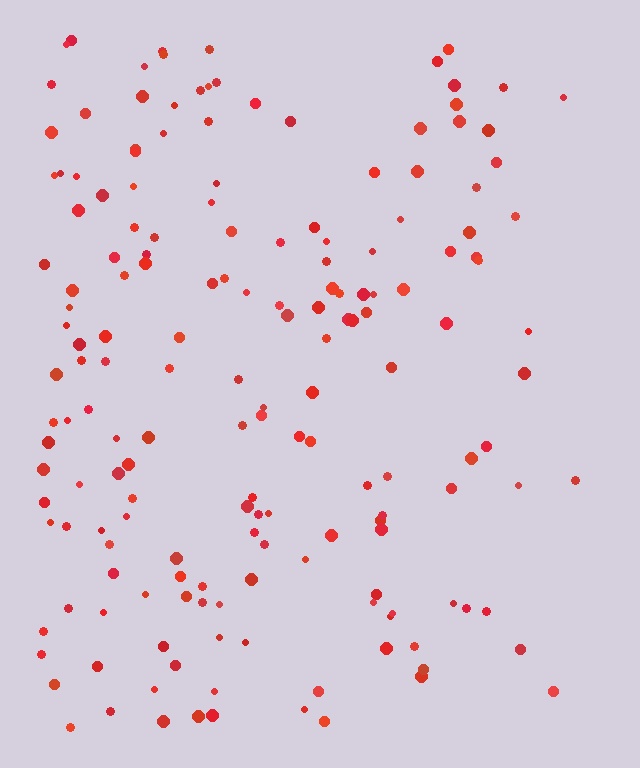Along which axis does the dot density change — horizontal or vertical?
Horizontal.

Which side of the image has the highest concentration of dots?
The left.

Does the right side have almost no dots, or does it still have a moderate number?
Still a moderate number, just noticeably fewer than the left.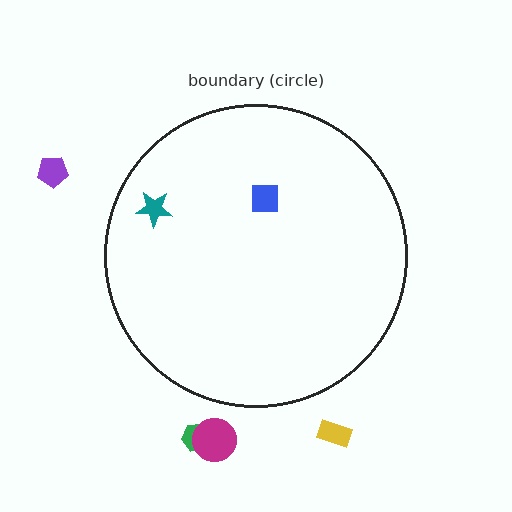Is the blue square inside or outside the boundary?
Inside.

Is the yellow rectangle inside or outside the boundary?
Outside.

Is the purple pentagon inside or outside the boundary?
Outside.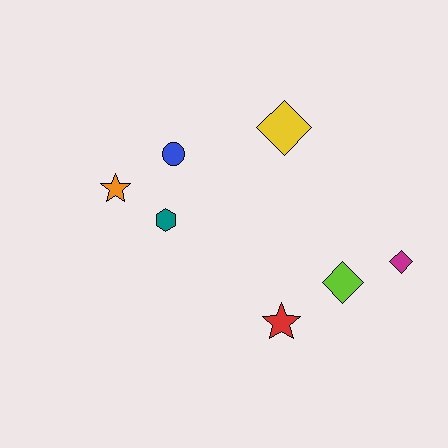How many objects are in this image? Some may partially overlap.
There are 7 objects.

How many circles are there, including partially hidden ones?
There is 1 circle.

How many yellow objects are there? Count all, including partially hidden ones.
There is 1 yellow object.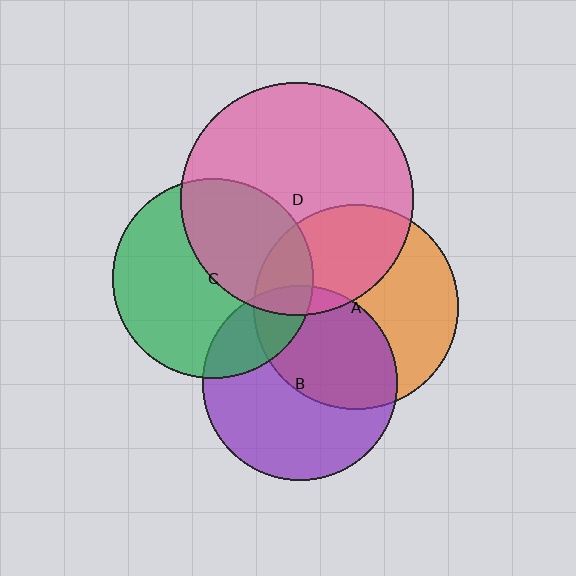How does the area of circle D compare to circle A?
Approximately 1.3 times.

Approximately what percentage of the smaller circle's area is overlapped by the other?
Approximately 15%.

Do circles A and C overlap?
Yes.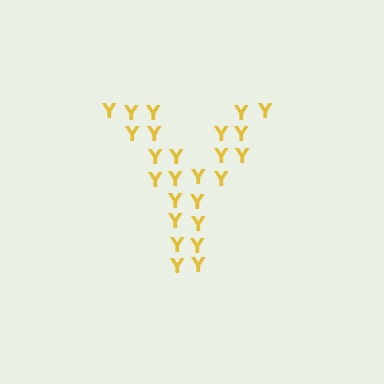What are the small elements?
The small elements are letter Y's.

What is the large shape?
The large shape is the letter Y.